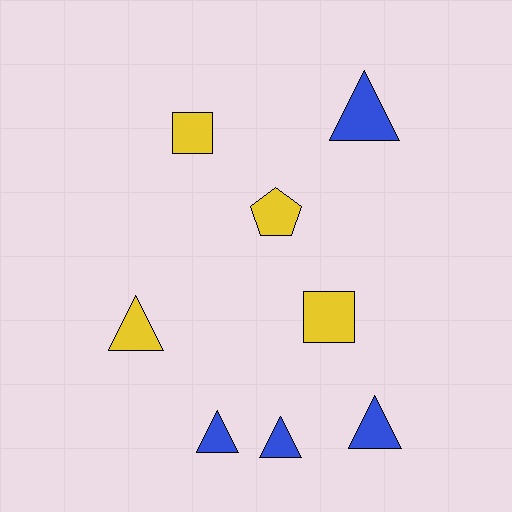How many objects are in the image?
There are 8 objects.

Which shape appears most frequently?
Triangle, with 5 objects.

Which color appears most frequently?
Yellow, with 4 objects.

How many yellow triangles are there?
There is 1 yellow triangle.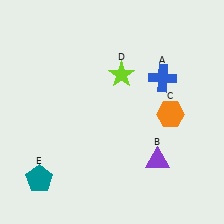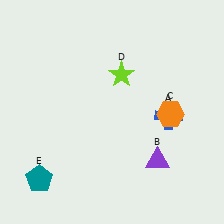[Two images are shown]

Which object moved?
The blue cross (A) moved down.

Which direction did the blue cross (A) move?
The blue cross (A) moved down.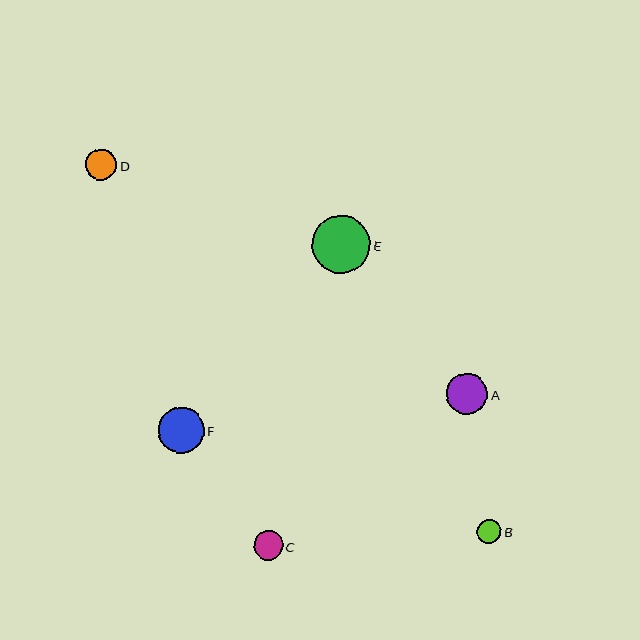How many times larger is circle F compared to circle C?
Circle F is approximately 1.6 times the size of circle C.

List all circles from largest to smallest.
From largest to smallest: E, F, A, D, C, B.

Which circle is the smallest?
Circle B is the smallest with a size of approximately 24 pixels.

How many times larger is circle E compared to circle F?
Circle E is approximately 1.3 times the size of circle F.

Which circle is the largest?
Circle E is the largest with a size of approximately 58 pixels.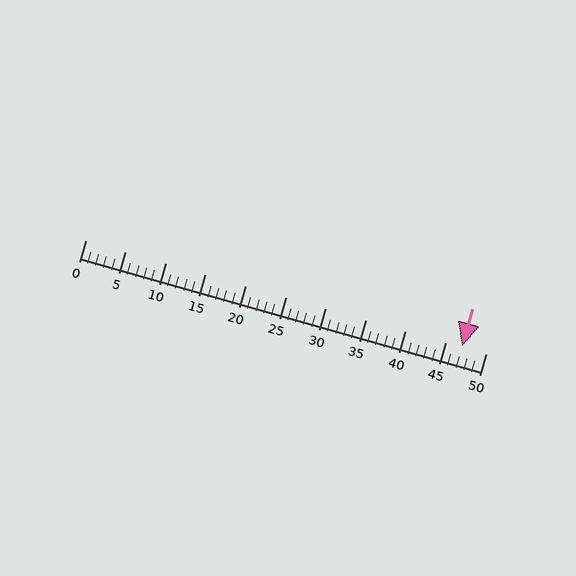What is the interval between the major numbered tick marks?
The major tick marks are spaced 5 units apart.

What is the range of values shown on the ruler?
The ruler shows values from 0 to 50.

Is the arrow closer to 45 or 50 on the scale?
The arrow is closer to 45.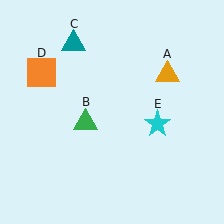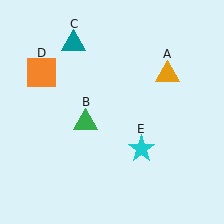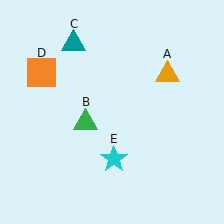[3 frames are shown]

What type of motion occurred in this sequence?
The cyan star (object E) rotated clockwise around the center of the scene.